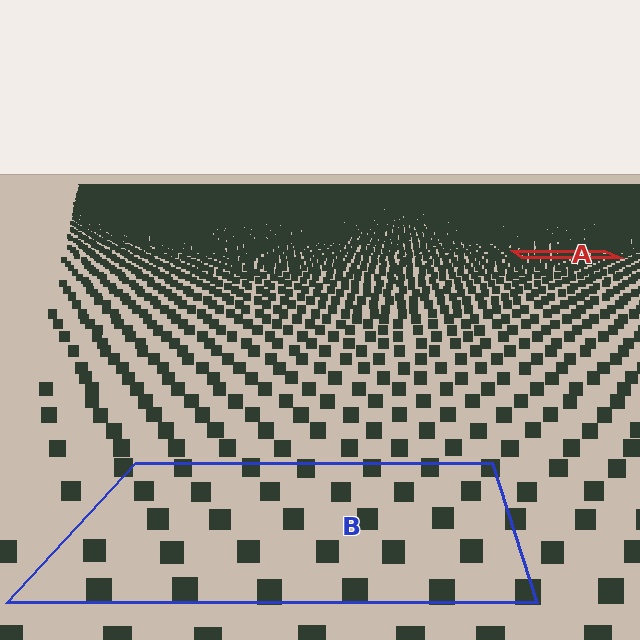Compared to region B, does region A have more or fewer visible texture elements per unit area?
Region A has more texture elements per unit area — they are packed more densely because it is farther away.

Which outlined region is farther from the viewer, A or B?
Region A is farther from the viewer — the texture elements inside it appear smaller and more densely packed.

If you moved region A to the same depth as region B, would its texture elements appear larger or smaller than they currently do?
They would appear larger. At a closer depth, the same texture elements are projected at a bigger on-screen size.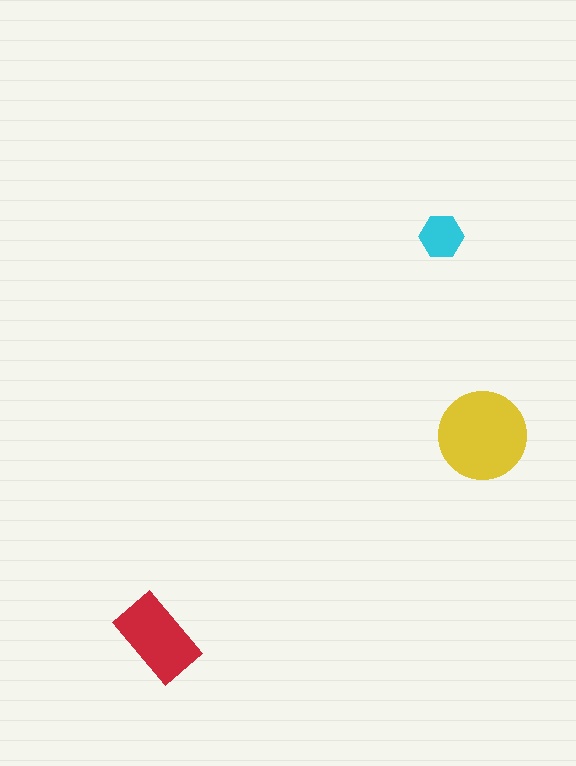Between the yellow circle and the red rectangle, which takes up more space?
The yellow circle.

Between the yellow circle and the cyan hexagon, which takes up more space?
The yellow circle.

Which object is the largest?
The yellow circle.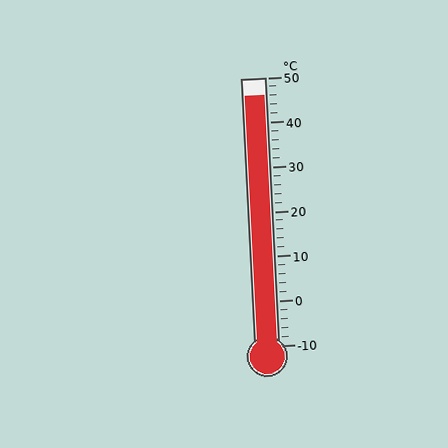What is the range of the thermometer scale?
The thermometer scale ranges from -10°C to 50°C.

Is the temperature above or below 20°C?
The temperature is above 20°C.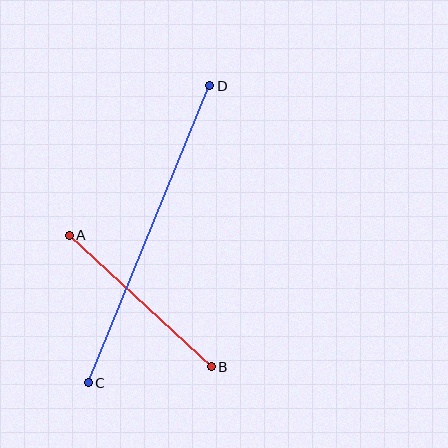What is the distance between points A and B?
The distance is approximately 194 pixels.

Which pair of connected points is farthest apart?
Points C and D are farthest apart.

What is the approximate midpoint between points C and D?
The midpoint is at approximately (149, 234) pixels.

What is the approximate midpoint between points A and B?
The midpoint is at approximately (140, 301) pixels.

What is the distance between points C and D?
The distance is approximately 321 pixels.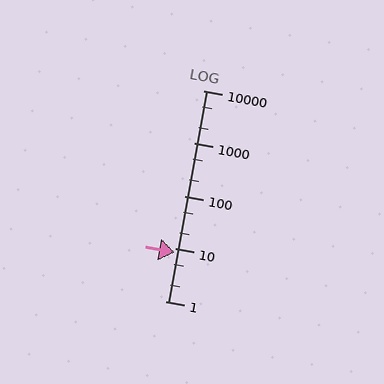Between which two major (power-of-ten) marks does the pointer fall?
The pointer is between 1 and 10.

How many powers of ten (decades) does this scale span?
The scale spans 4 decades, from 1 to 10000.